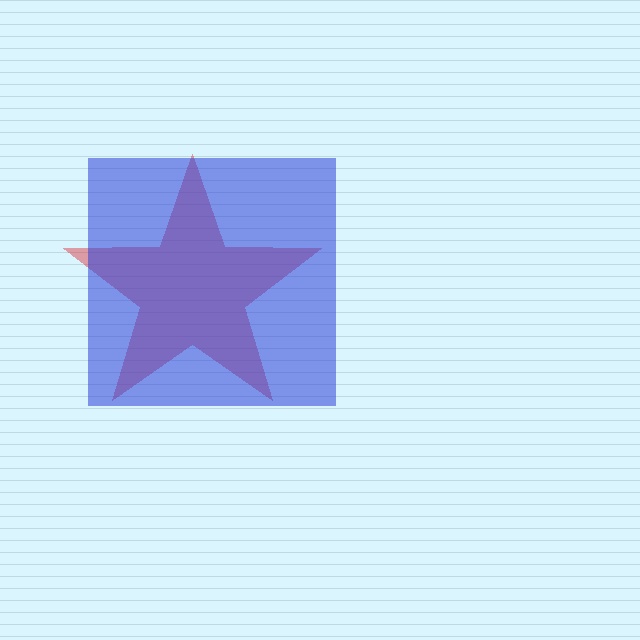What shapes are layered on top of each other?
The layered shapes are: a red star, a blue square.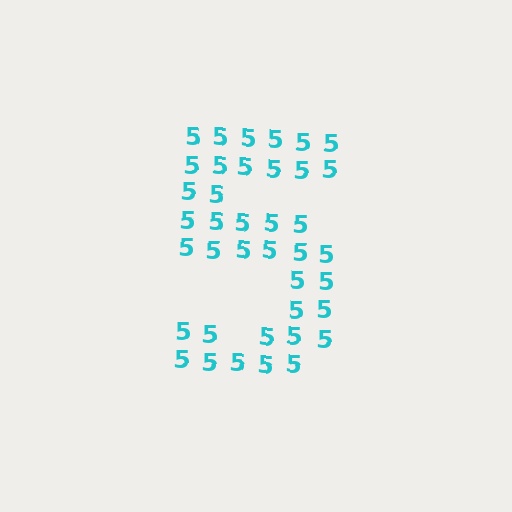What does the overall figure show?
The overall figure shows the digit 5.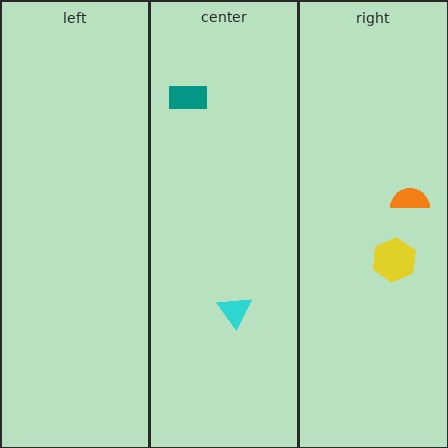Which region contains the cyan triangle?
The center region.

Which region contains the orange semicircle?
The right region.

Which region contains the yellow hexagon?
The right region.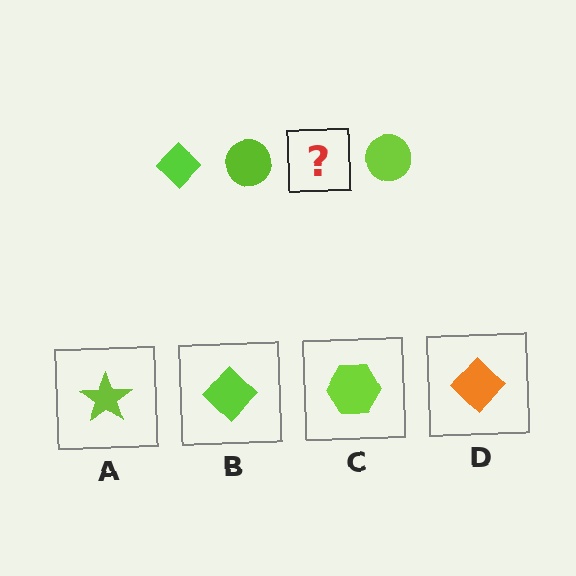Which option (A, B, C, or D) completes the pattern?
B.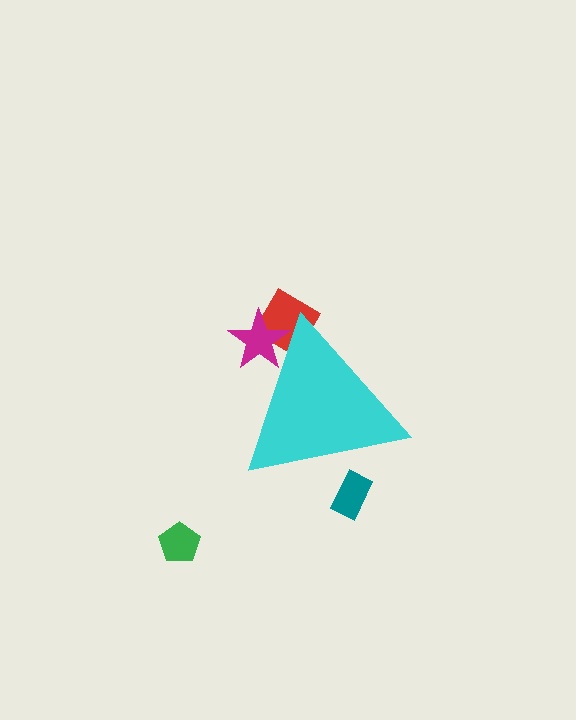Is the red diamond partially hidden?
Yes, the red diamond is partially hidden behind the cyan triangle.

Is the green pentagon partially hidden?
No, the green pentagon is fully visible.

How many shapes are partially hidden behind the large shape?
3 shapes are partially hidden.